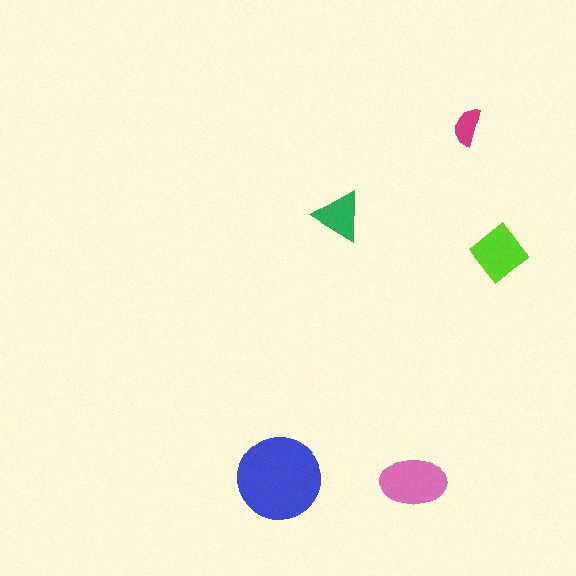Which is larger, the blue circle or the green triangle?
The blue circle.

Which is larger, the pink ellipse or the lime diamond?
The pink ellipse.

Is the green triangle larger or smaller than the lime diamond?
Smaller.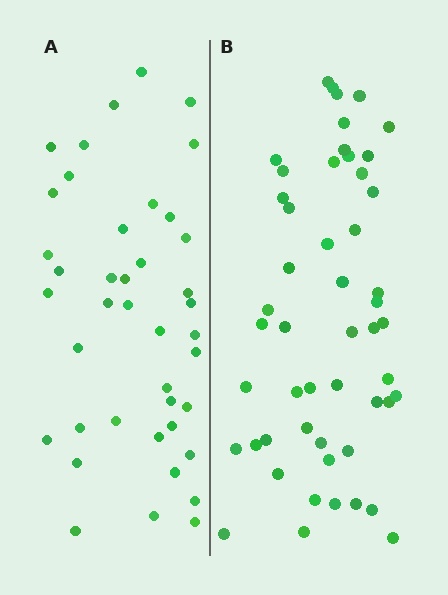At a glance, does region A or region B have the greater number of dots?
Region B (the right region) has more dots.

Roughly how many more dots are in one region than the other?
Region B has roughly 10 or so more dots than region A.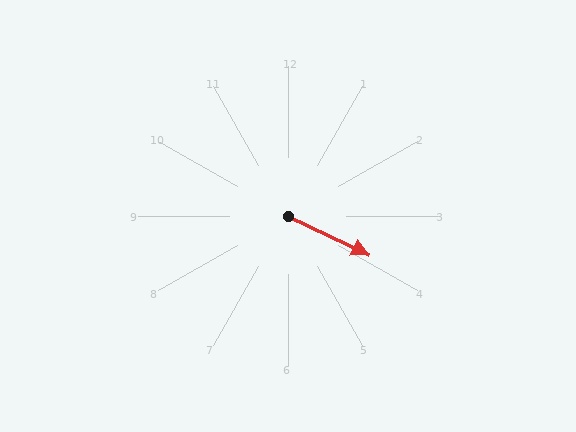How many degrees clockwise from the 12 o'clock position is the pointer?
Approximately 116 degrees.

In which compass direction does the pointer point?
Southeast.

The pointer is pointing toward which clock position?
Roughly 4 o'clock.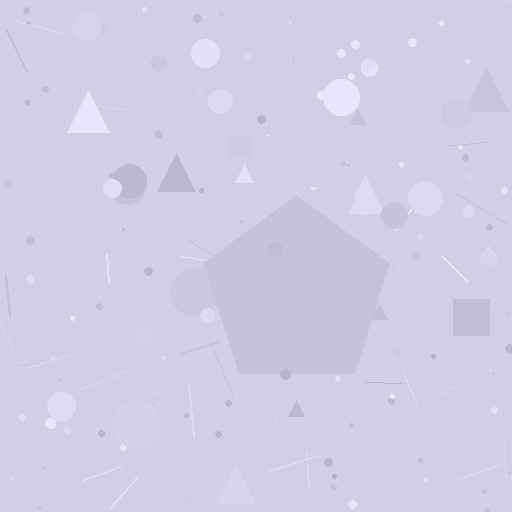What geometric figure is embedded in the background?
A pentagon is embedded in the background.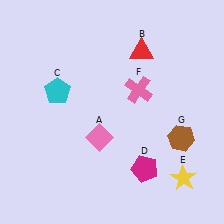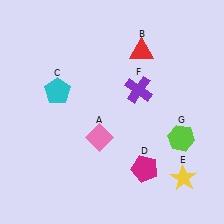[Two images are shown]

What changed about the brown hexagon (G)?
In Image 1, G is brown. In Image 2, it changed to lime.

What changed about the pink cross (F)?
In Image 1, F is pink. In Image 2, it changed to purple.